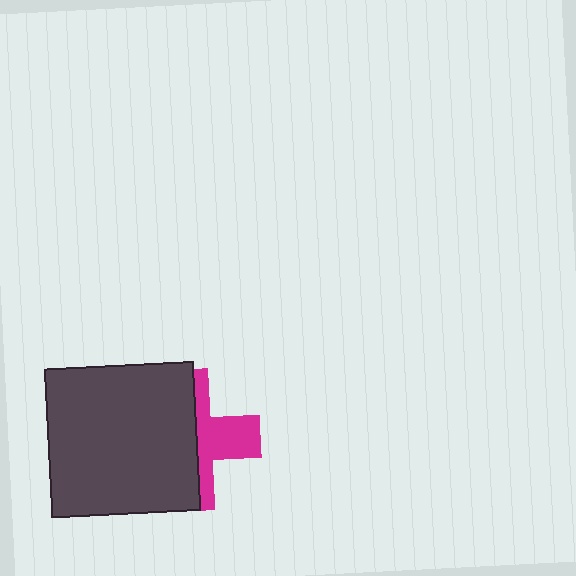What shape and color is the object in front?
The object in front is a dark gray square.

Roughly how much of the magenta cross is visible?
A small part of it is visible (roughly 39%).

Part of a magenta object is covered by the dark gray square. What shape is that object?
It is a cross.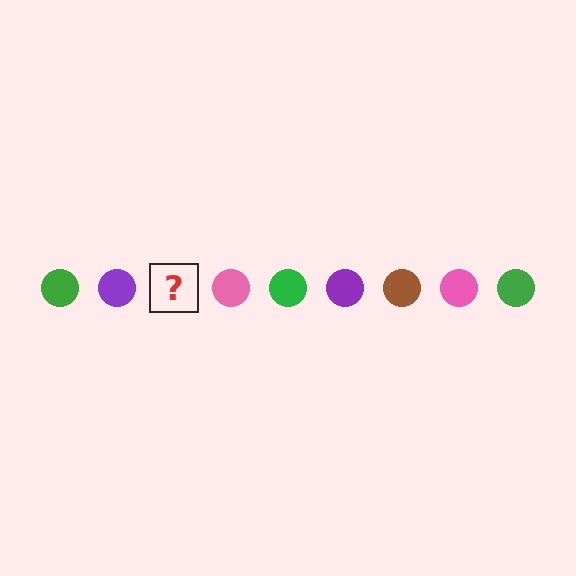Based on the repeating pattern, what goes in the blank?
The blank should be a brown circle.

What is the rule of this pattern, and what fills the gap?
The rule is that the pattern cycles through green, purple, brown, pink circles. The gap should be filled with a brown circle.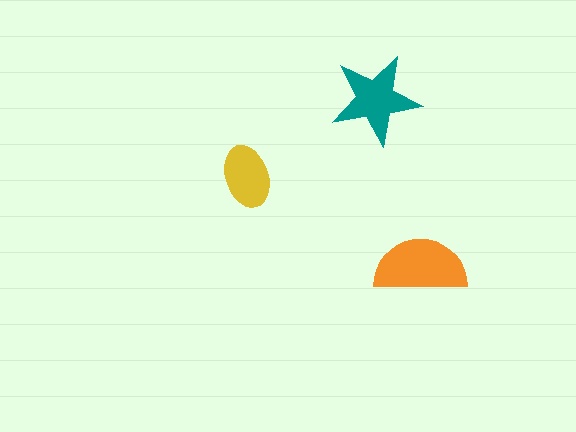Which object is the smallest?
The yellow ellipse.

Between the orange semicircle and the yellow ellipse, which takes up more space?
The orange semicircle.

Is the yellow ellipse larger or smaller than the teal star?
Smaller.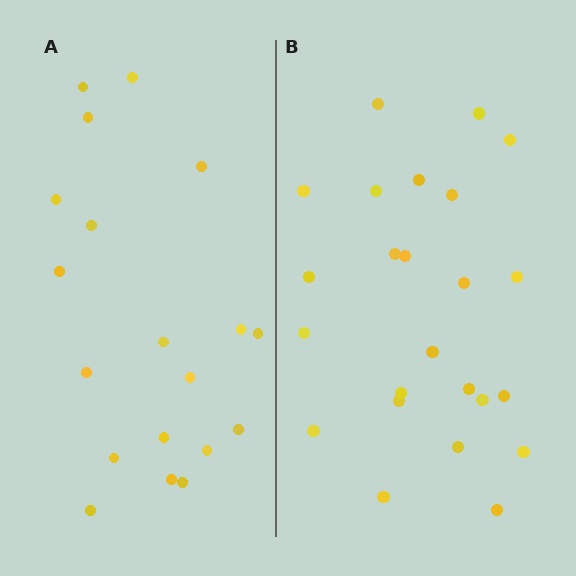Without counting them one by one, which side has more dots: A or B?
Region B (the right region) has more dots.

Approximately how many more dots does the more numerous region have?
Region B has about 5 more dots than region A.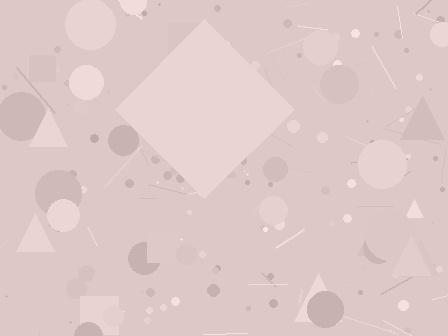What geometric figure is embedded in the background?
A diamond is embedded in the background.